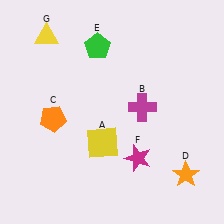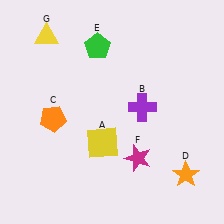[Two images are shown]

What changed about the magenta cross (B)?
In Image 1, B is magenta. In Image 2, it changed to purple.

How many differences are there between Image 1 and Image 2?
There is 1 difference between the two images.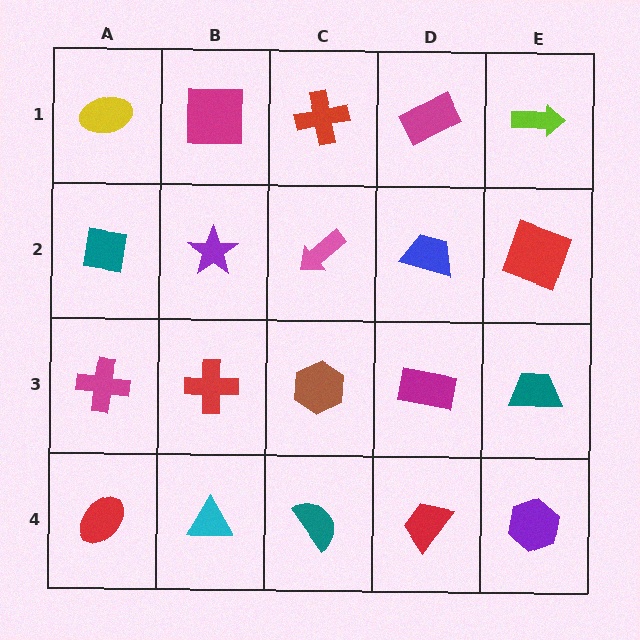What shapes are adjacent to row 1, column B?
A purple star (row 2, column B), a yellow ellipse (row 1, column A), a red cross (row 1, column C).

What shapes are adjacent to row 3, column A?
A teal square (row 2, column A), a red ellipse (row 4, column A), a red cross (row 3, column B).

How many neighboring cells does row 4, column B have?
3.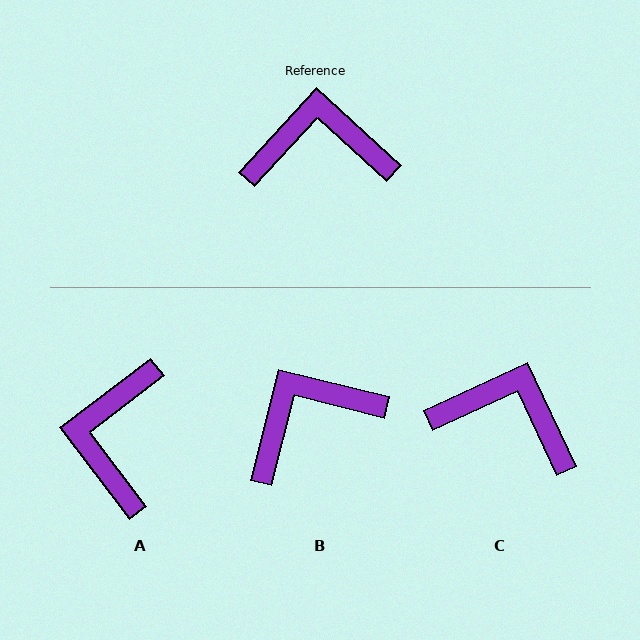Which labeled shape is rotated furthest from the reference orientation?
A, about 80 degrees away.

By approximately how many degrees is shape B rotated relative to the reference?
Approximately 29 degrees counter-clockwise.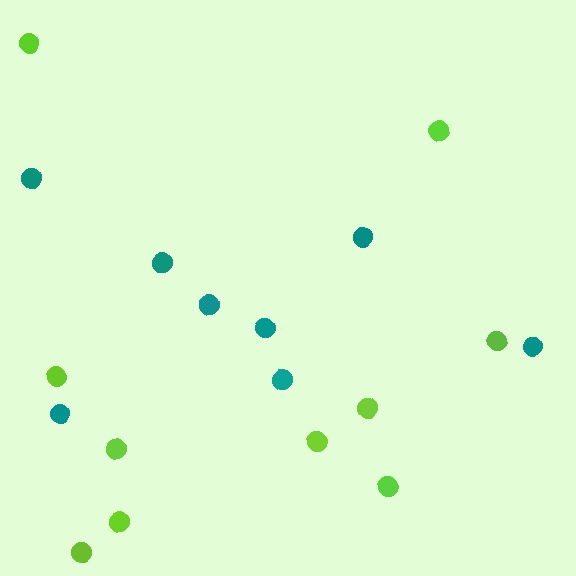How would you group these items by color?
There are 2 groups: one group of teal circles (8) and one group of lime circles (10).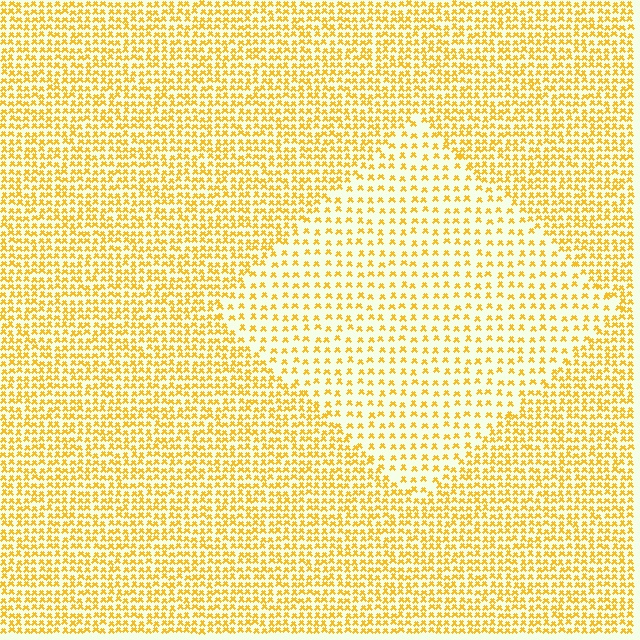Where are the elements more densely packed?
The elements are more densely packed outside the diamond boundary.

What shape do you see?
I see a diamond.